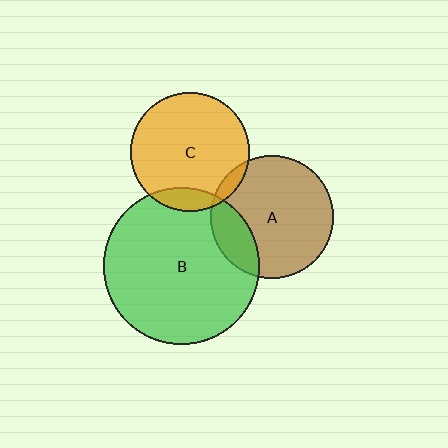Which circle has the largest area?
Circle B (green).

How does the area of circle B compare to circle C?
Approximately 1.7 times.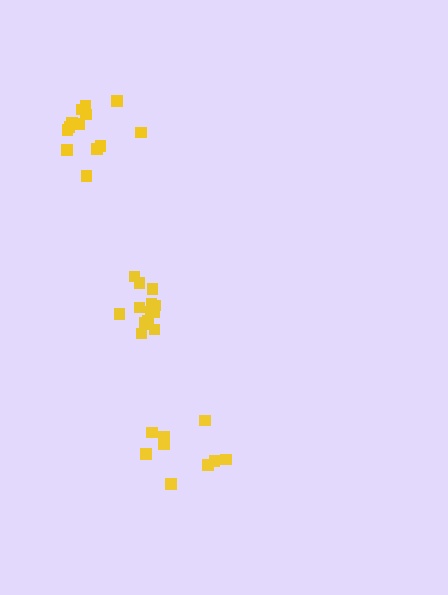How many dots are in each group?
Group 1: 9 dots, Group 2: 13 dots, Group 3: 14 dots (36 total).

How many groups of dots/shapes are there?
There are 3 groups.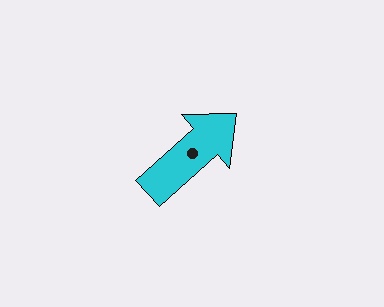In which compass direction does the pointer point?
Northeast.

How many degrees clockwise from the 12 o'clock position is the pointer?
Approximately 48 degrees.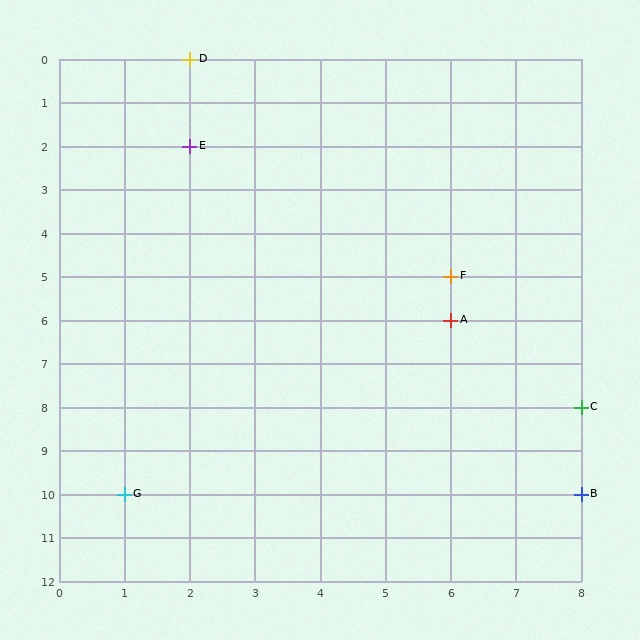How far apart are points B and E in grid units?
Points B and E are 6 columns and 8 rows apart (about 10.0 grid units diagonally).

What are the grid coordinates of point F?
Point F is at grid coordinates (6, 5).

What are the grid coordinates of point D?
Point D is at grid coordinates (2, 0).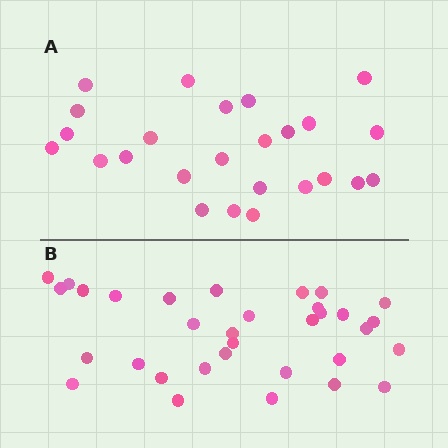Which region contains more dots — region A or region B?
Region B (the bottom region) has more dots.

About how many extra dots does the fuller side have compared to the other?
Region B has roughly 8 or so more dots than region A.